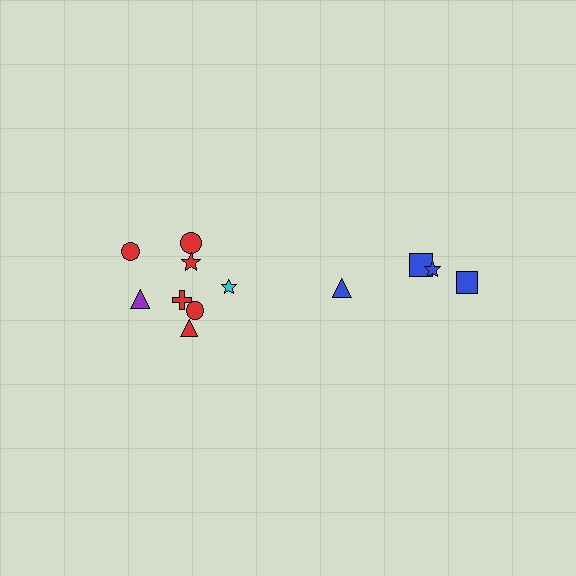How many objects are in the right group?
There are 4 objects.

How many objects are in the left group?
There are 8 objects.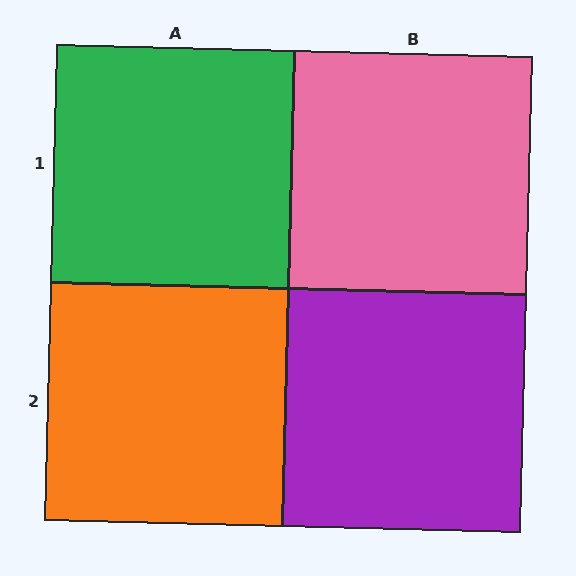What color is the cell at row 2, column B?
Purple.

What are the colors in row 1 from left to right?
Green, pink.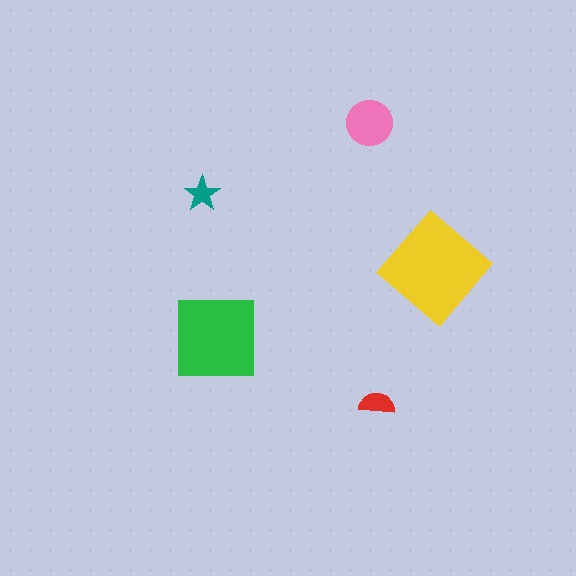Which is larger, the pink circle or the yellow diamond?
The yellow diamond.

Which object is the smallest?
The teal star.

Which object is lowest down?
The red semicircle is bottommost.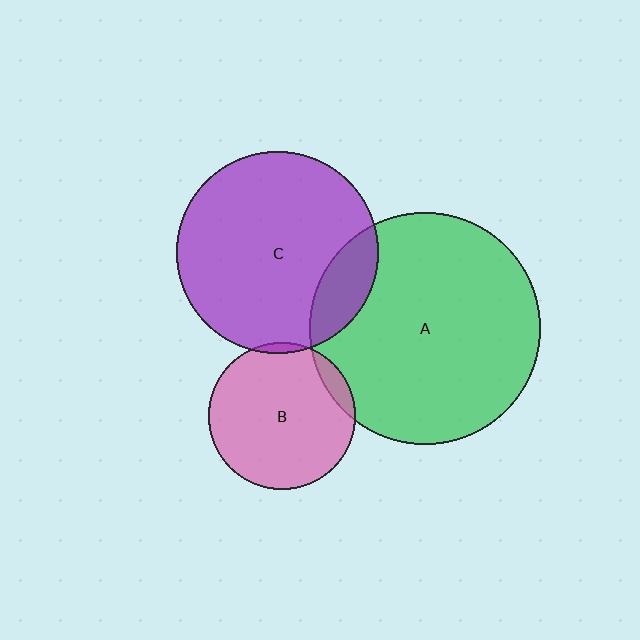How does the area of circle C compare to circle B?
Approximately 1.9 times.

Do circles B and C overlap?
Yes.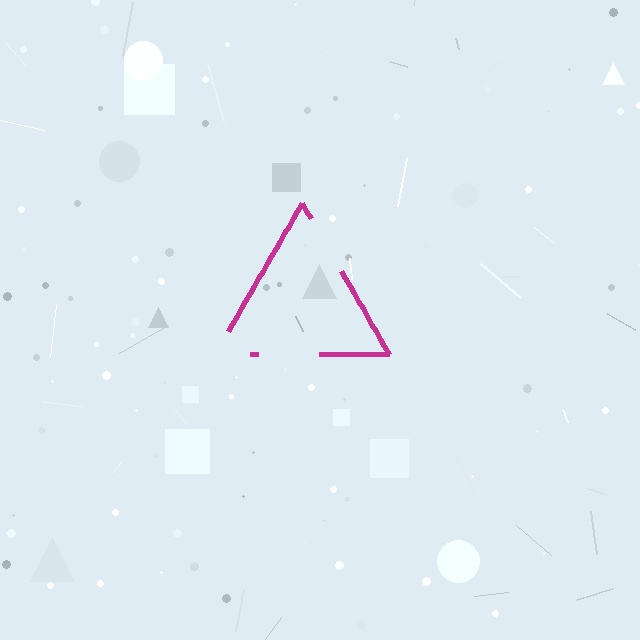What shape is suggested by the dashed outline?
The dashed outline suggests a triangle.